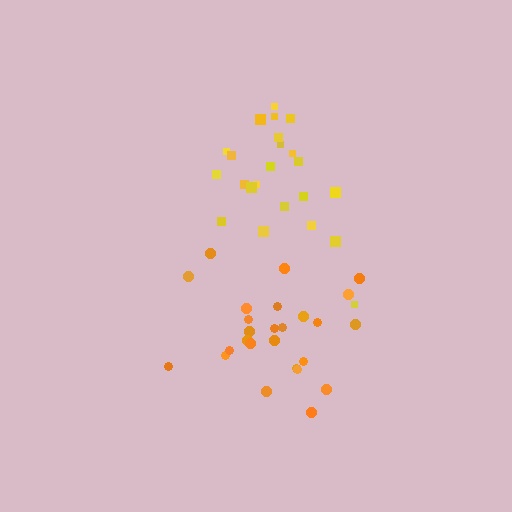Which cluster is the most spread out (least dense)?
Yellow.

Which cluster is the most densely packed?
Orange.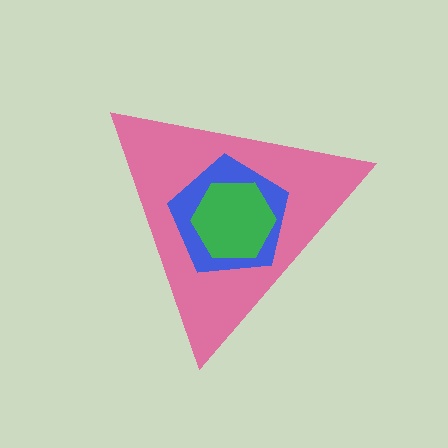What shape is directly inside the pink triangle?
The blue pentagon.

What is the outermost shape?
The pink triangle.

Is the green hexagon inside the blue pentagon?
Yes.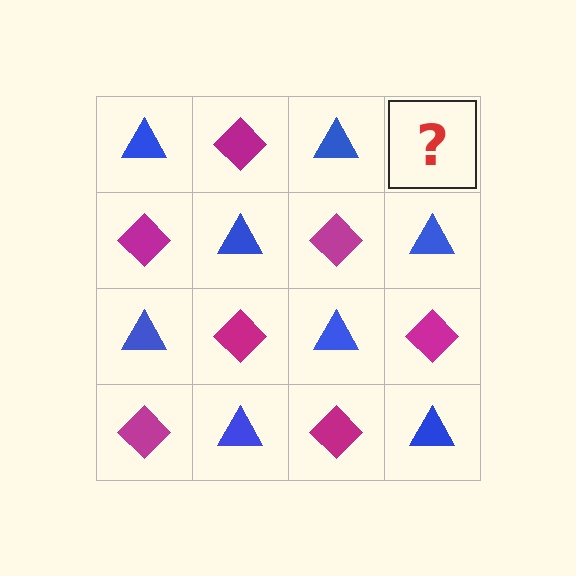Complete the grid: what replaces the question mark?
The question mark should be replaced with a magenta diamond.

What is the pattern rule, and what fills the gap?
The rule is that it alternates blue triangle and magenta diamond in a checkerboard pattern. The gap should be filled with a magenta diamond.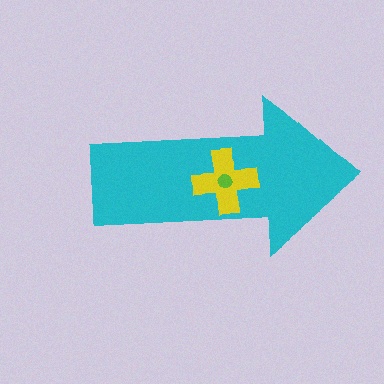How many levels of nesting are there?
3.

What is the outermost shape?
The cyan arrow.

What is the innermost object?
The lime circle.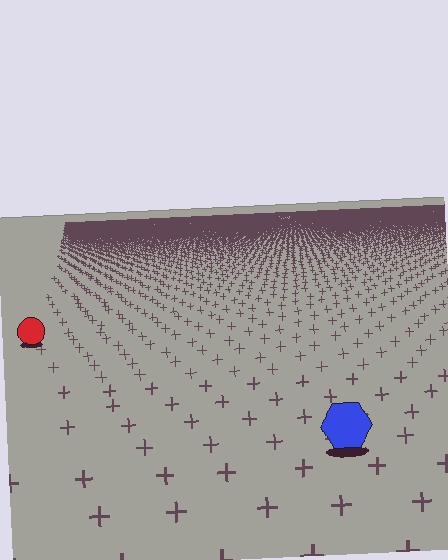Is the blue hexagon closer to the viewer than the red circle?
Yes. The blue hexagon is closer — you can tell from the texture gradient: the ground texture is coarser near it.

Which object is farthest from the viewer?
The red circle is farthest from the viewer. It appears smaller and the ground texture around it is denser.